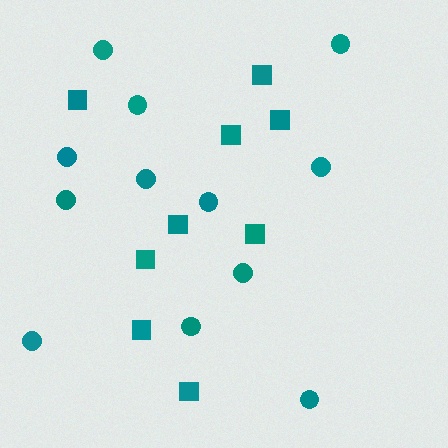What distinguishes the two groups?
There are 2 groups: one group of circles (12) and one group of squares (9).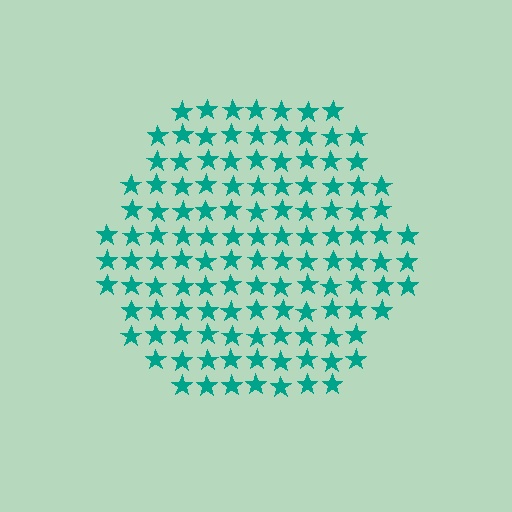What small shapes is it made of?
It is made of small stars.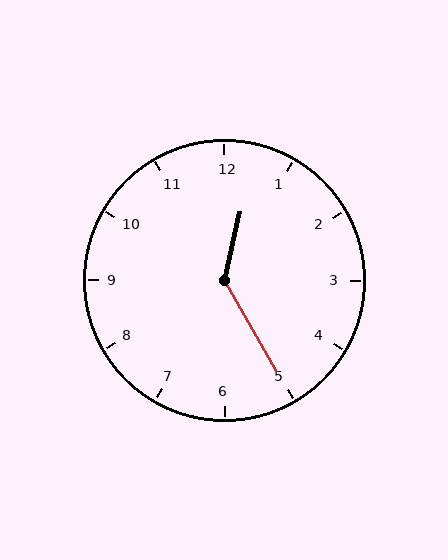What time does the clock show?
12:25.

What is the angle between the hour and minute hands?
Approximately 138 degrees.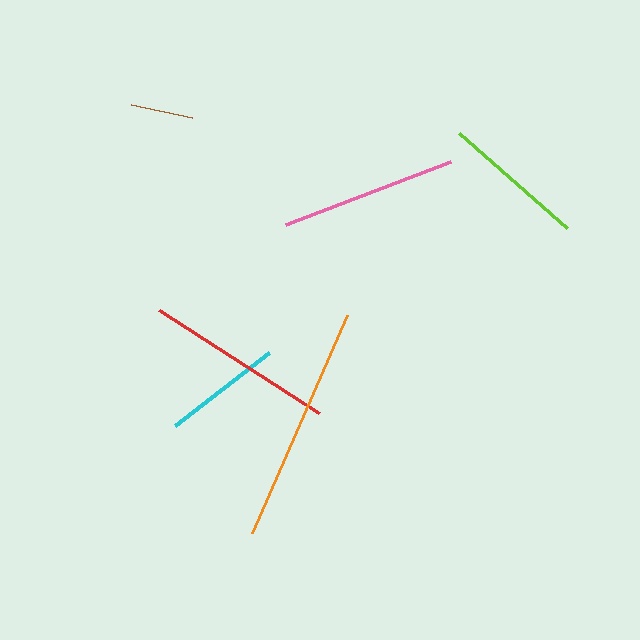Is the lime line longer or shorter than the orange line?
The orange line is longer than the lime line.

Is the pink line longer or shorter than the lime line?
The pink line is longer than the lime line.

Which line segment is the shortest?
The brown line is the shortest at approximately 62 pixels.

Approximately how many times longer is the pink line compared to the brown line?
The pink line is approximately 2.8 times the length of the brown line.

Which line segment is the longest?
The orange line is the longest at approximately 237 pixels.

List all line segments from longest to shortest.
From longest to shortest: orange, red, pink, lime, cyan, brown.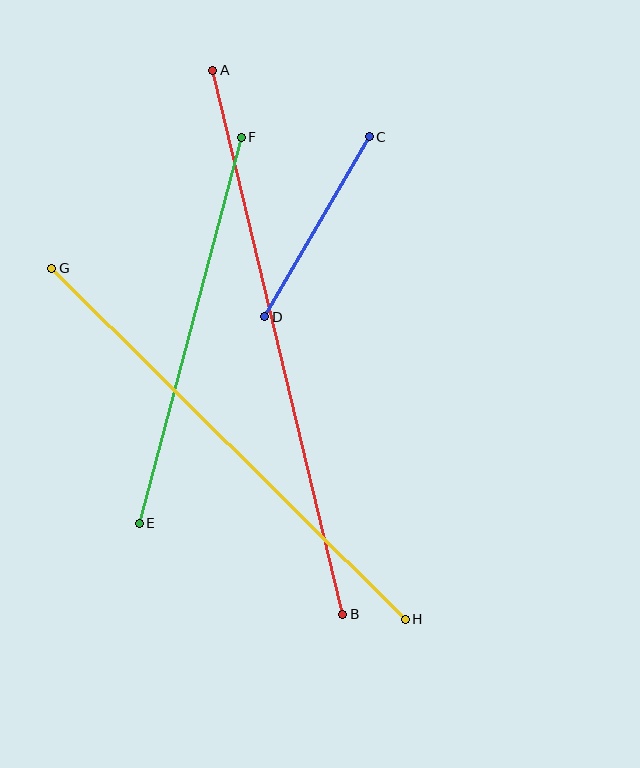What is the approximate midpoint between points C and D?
The midpoint is at approximately (317, 227) pixels.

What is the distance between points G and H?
The distance is approximately 498 pixels.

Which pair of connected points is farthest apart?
Points A and B are farthest apart.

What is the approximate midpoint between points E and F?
The midpoint is at approximately (190, 330) pixels.